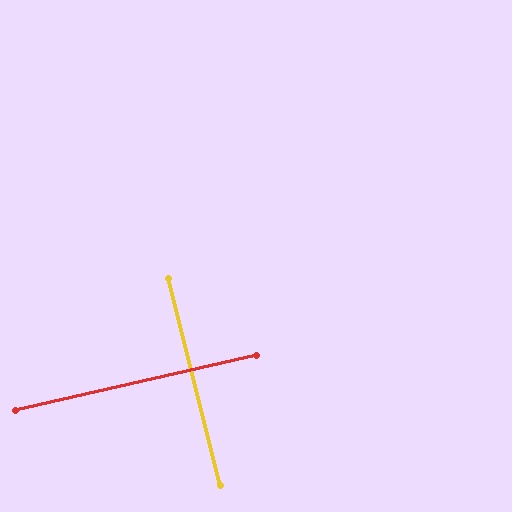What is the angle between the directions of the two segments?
Approximately 89 degrees.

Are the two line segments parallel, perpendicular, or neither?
Perpendicular — they meet at approximately 89°.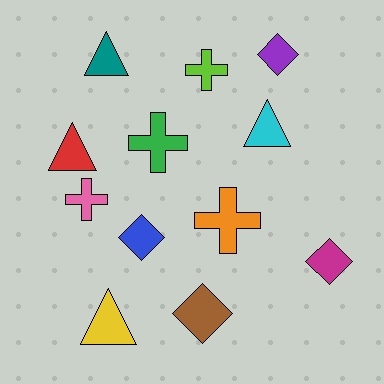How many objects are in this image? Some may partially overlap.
There are 12 objects.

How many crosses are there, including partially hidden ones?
There are 4 crosses.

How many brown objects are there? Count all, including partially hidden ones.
There is 1 brown object.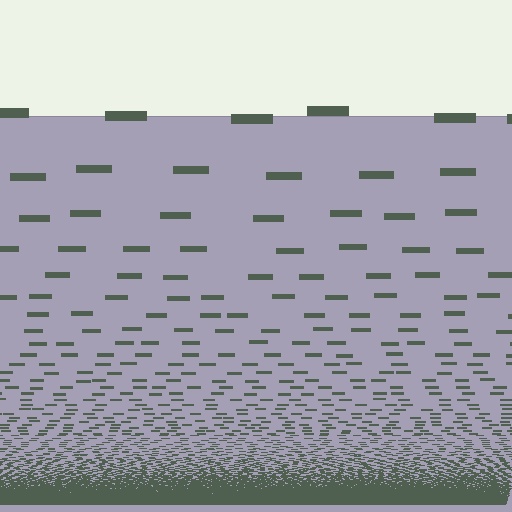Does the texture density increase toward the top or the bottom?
Density increases toward the bottom.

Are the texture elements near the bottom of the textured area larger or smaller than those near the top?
Smaller. The gradient is inverted — elements near the bottom are smaller and denser.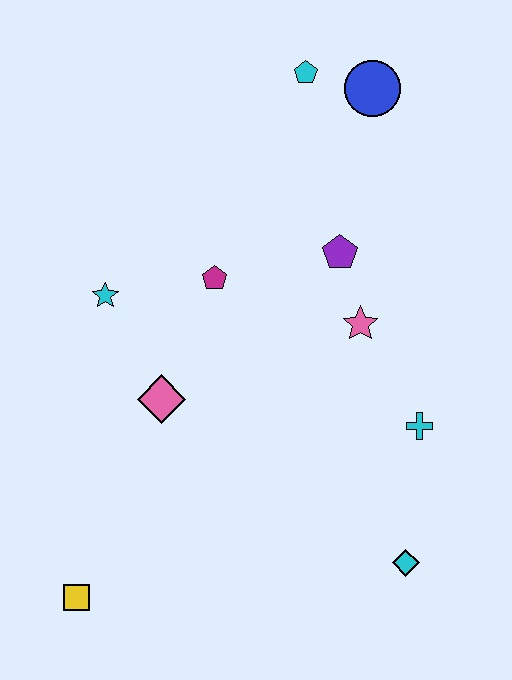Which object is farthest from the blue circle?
The yellow square is farthest from the blue circle.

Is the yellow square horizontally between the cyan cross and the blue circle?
No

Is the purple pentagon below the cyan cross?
No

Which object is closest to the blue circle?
The cyan pentagon is closest to the blue circle.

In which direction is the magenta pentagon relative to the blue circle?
The magenta pentagon is below the blue circle.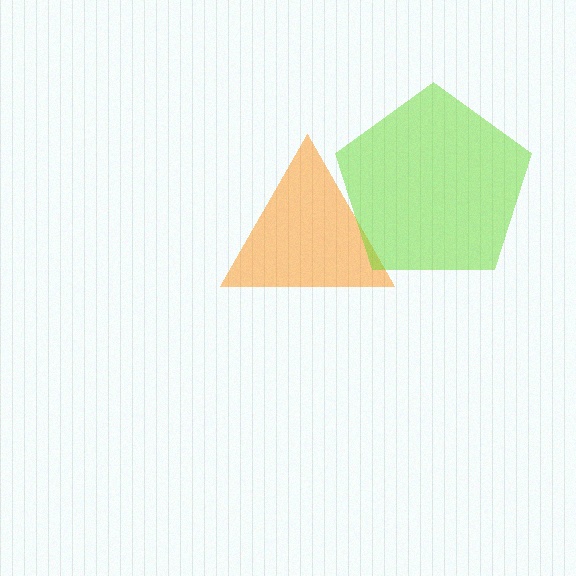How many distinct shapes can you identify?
There are 2 distinct shapes: an orange triangle, a lime pentagon.